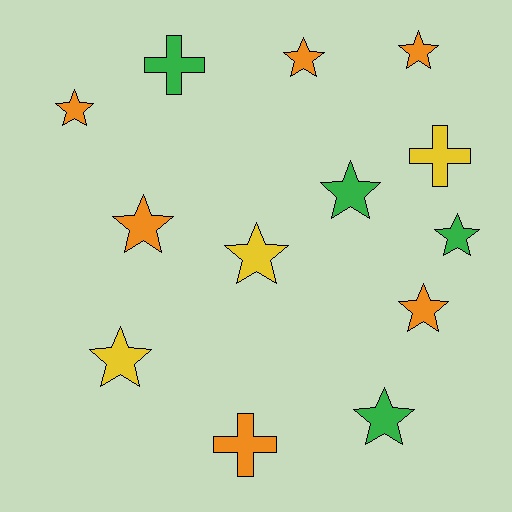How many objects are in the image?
There are 13 objects.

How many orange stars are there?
There are 5 orange stars.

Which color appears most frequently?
Orange, with 6 objects.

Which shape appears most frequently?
Star, with 10 objects.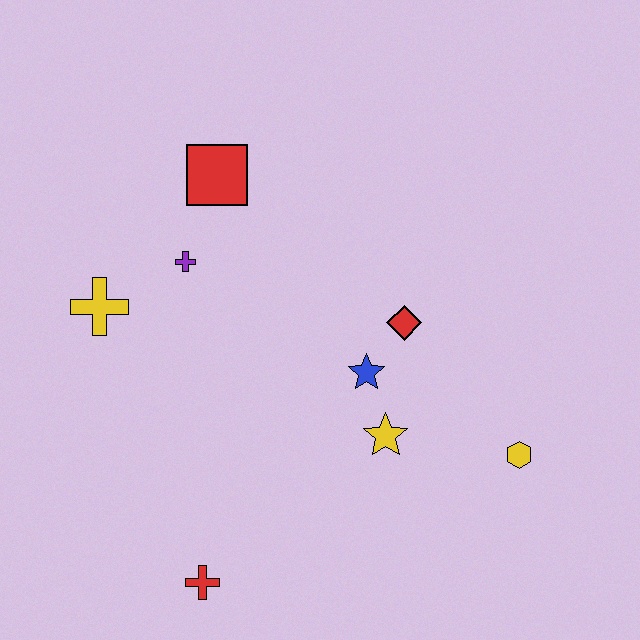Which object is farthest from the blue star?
The yellow cross is farthest from the blue star.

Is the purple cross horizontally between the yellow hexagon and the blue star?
No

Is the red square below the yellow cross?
No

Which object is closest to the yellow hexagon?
The yellow star is closest to the yellow hexagon.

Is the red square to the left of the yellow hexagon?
Yes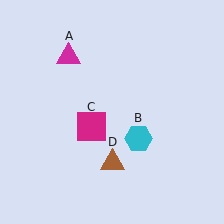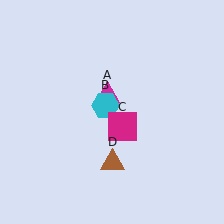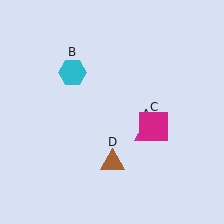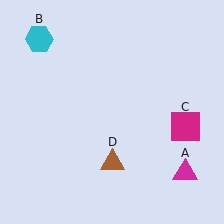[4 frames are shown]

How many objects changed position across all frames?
3 objects changed position: magenta triangle (object A), cyan hexagon (object B), magenta square (object C).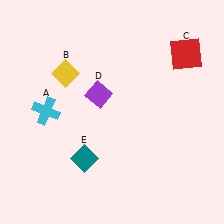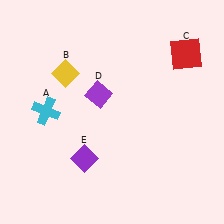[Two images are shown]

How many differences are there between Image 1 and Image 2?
There is 1 difference between the two images.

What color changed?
The diamond (E) changed from teal in Image 1 to purple in Image 2.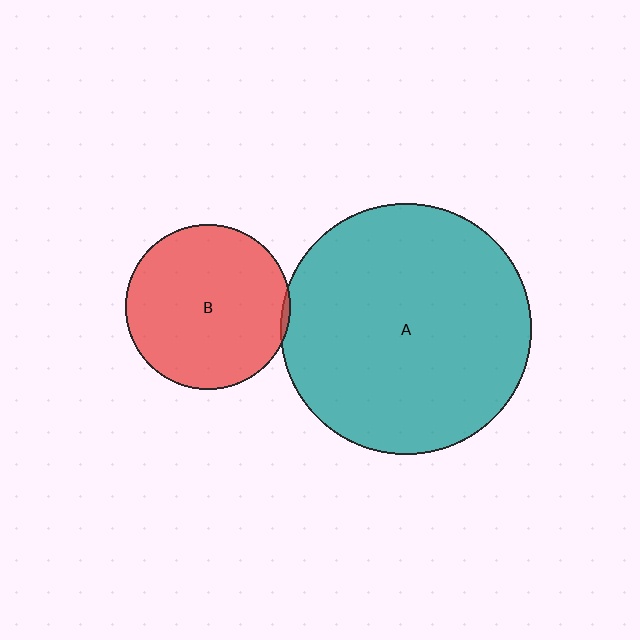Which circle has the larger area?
Circle A (teal).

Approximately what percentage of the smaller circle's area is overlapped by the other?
Approximately 5%.